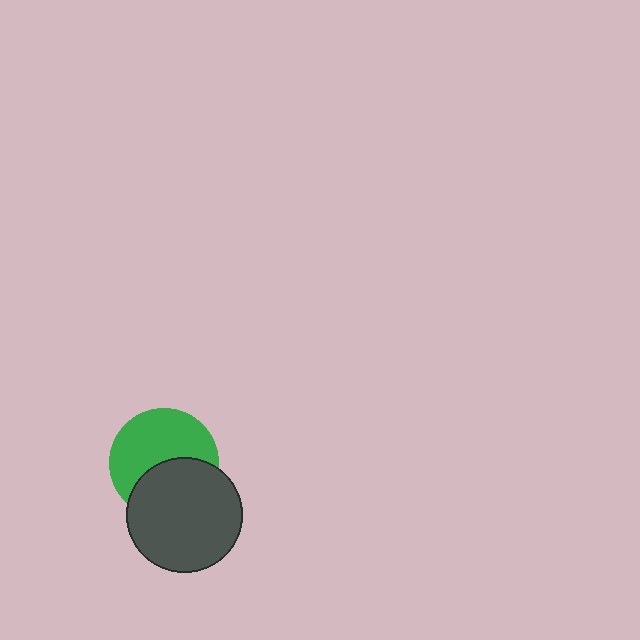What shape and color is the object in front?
The object in front is a dark gray circle.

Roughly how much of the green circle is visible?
About half of it is visible (roughly 58%).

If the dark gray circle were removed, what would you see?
You would see the complete green circle.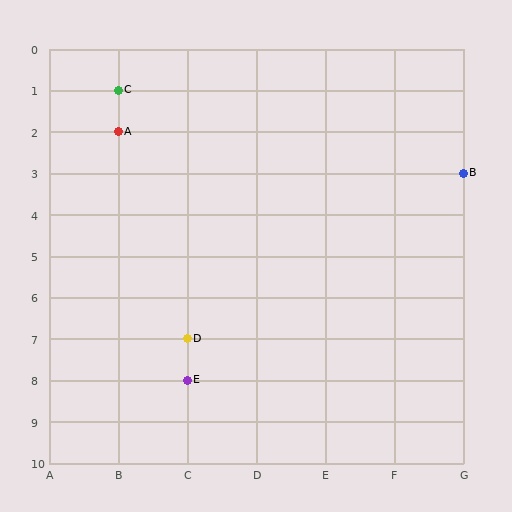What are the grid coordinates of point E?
Point E is at grid coordinates (C, 8).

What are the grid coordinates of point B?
Point B is at grid coordinates (G, 3).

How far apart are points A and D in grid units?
Points A and D are 1 column and 5 rows apart (about 5.1 grid units diagonally).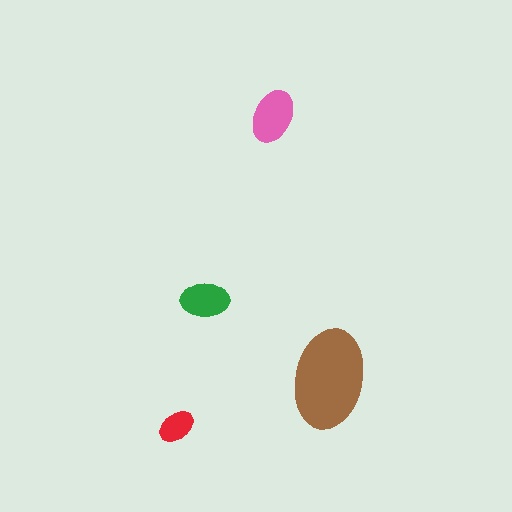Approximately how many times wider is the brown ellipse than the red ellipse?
About 2.5 times wider.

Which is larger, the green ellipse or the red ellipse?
The green one.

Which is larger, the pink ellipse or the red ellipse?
The pink one.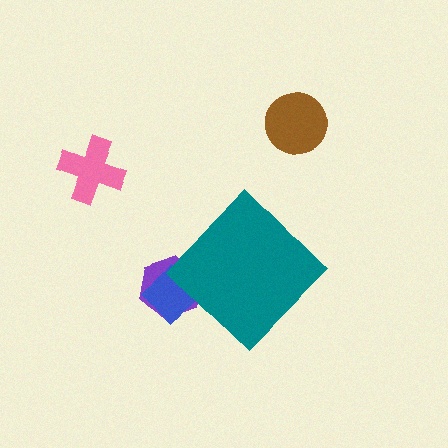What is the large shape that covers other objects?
A teal diamond.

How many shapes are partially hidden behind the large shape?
2 shapes are partially hidden.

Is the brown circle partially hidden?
No, the brown circle is fully visible.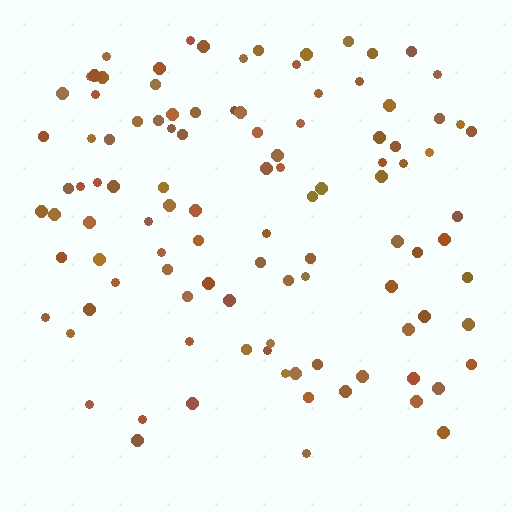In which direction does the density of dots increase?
From bottom to top, with the top side densest.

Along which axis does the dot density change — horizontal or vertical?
Vertical.